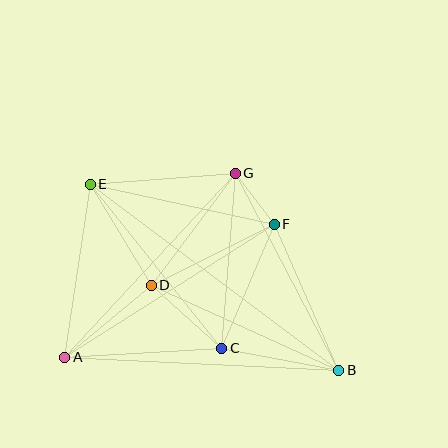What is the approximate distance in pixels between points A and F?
The distance between A and F is approximately 248 pixels.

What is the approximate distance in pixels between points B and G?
The distance between B and G is approximately 223 pixels.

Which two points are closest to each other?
Points F and G are closest to each other.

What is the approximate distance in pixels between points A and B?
The distance between A and B is approximately 274 pixels.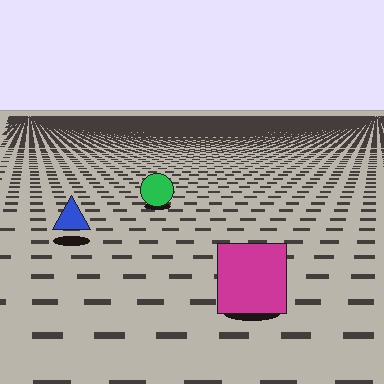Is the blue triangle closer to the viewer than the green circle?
Yes. The blue triangle is closer — you can tell from the texture gradient: the ground texture is coarser near it.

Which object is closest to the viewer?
The magenta square is closest. The texture marks near it are larger and more spread out.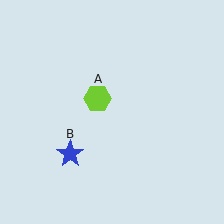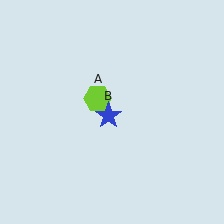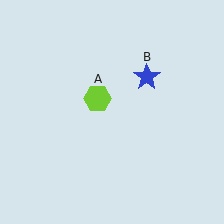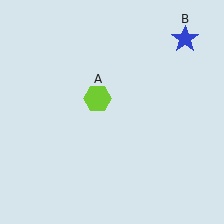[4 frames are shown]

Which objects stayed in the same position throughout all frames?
Lime hexagon (object A) remained stationary.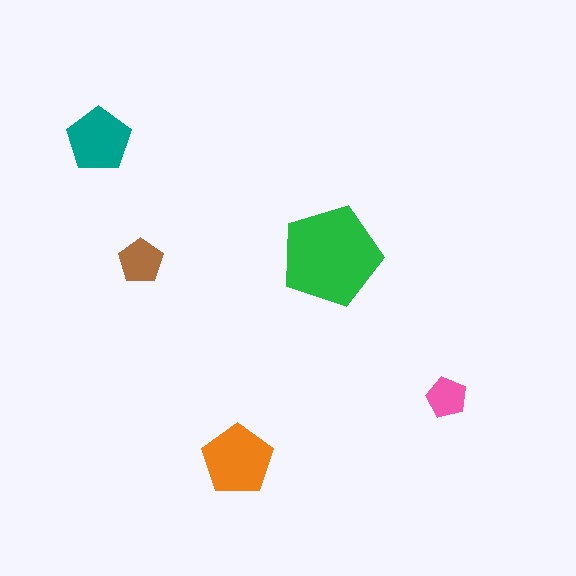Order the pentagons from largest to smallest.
the green one, the orange one, the teal one, the brown one, the pink one.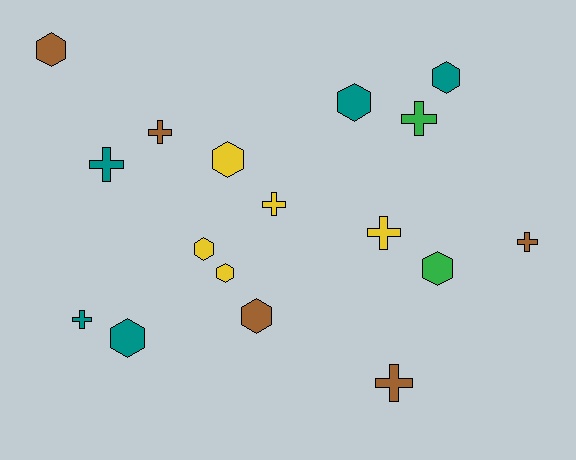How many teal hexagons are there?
There are 3 teal hexagons.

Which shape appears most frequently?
Hexagon, with 9 objects.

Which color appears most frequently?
Teal, with 5 objects.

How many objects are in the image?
There are 17 objects.